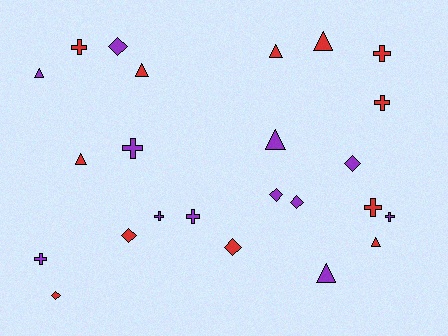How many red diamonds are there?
There are 3 red diamonds.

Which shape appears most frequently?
Cross, with 9 objects.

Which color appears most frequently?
Purple, with 12 objects.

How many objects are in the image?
There are 24 objects.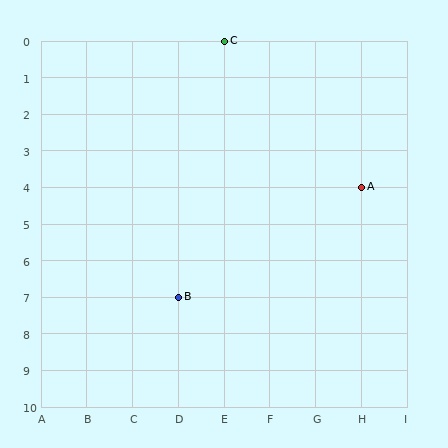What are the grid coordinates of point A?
Point A is at grid coordinates (H, 4).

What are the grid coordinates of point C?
Point C is at grid coordinates (E, 0).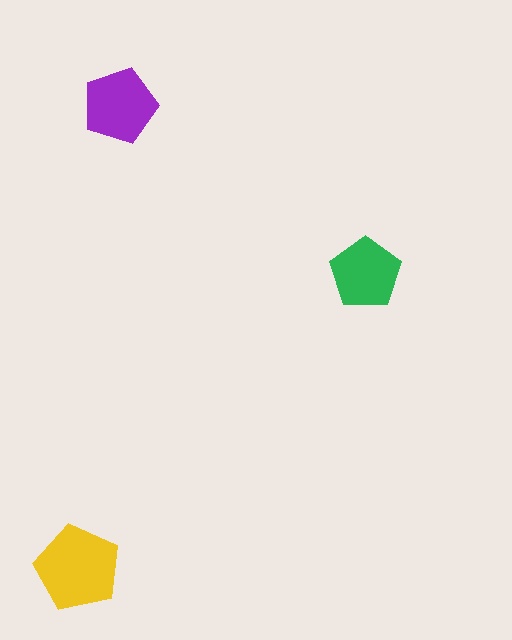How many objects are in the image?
There are 3 objects in the image.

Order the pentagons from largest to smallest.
the yellow one, the purple one, the green one.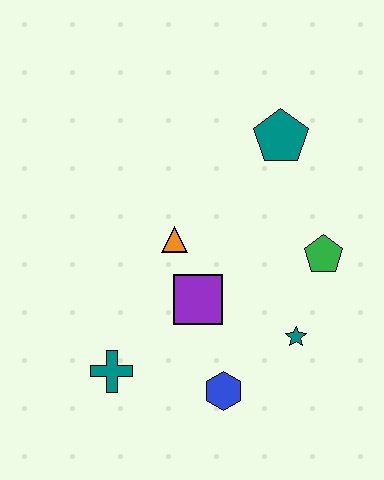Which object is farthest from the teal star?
The teal pentagon is farthest from the teal star.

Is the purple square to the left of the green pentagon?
Yes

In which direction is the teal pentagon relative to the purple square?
The teal pentagon is above the purple square.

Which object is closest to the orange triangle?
The purple square is closest to the orange triangle.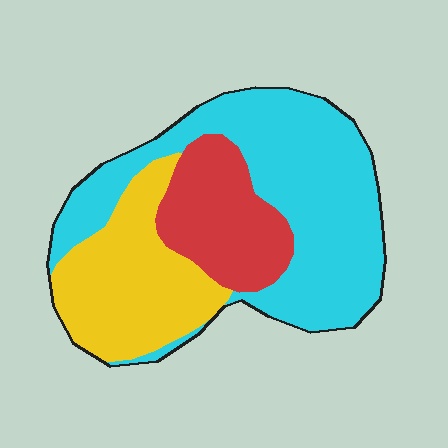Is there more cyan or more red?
Cyan.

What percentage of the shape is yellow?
Yellow takes up about one quarter (1/4) of the shape.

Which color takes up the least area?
Red, at roughly 20%.